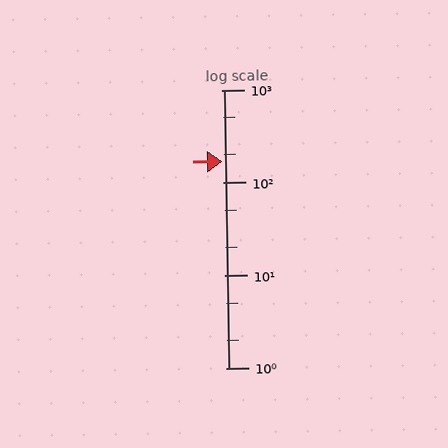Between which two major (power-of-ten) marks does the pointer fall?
The pointer is between 100 and 1000.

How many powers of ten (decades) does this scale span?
The scale spans 3 decades, from 1 to 1000.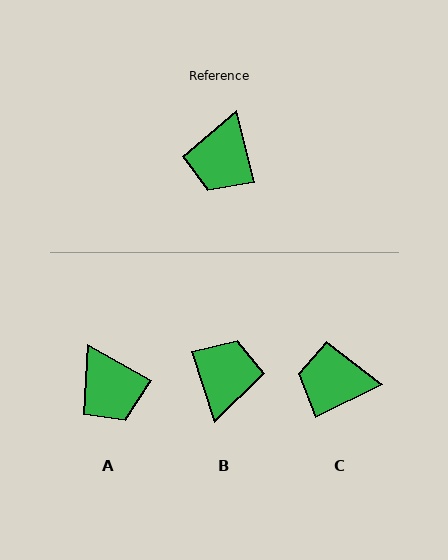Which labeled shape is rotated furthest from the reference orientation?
B, about 176 degrees away.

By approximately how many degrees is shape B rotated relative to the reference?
Approximately 176 degrees clockwise.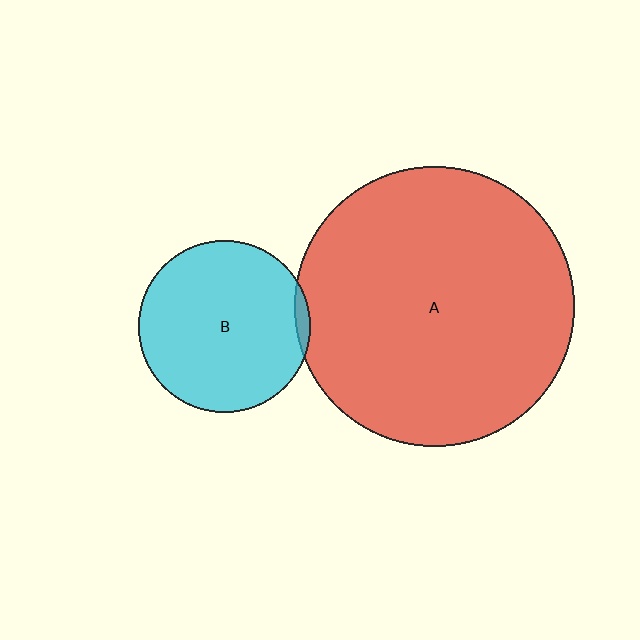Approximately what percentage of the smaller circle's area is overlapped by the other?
Approximately 5%.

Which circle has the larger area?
Circle A (red).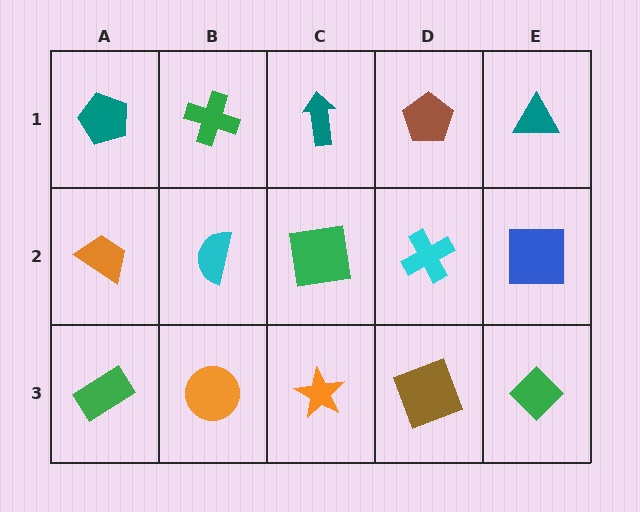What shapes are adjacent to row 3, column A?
An orange trapezoid (row 2, column A), an orange circle (row 3, column B).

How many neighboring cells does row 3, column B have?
3.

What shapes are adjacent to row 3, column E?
A blue square (row 2, column E), a brown square (row 3, column D).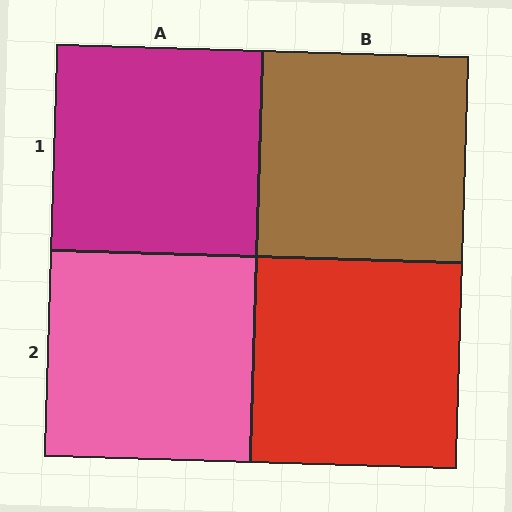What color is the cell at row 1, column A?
Magenta.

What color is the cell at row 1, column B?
Brown.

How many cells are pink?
1 cell is pink.